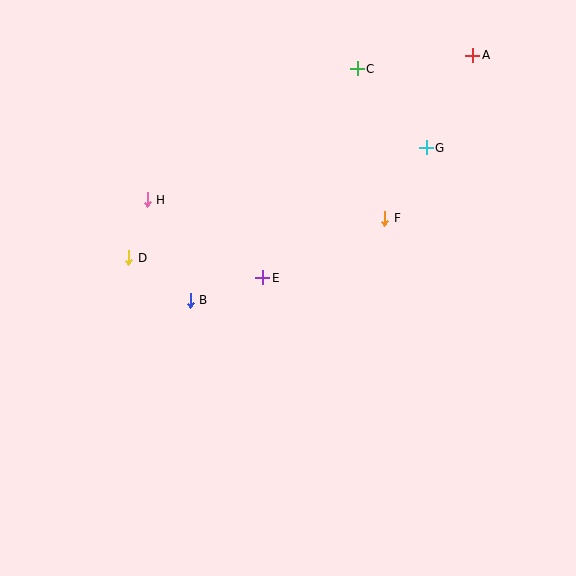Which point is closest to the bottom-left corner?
Point B is closest to the bottom-left corner.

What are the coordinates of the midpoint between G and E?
The midpoint between G and E is at (345, 213).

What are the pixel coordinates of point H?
Point H is at (147, 200).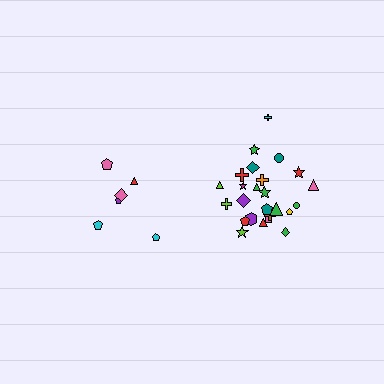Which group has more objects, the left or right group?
The right group.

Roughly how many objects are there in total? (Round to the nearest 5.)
Roughly 30 objects in total.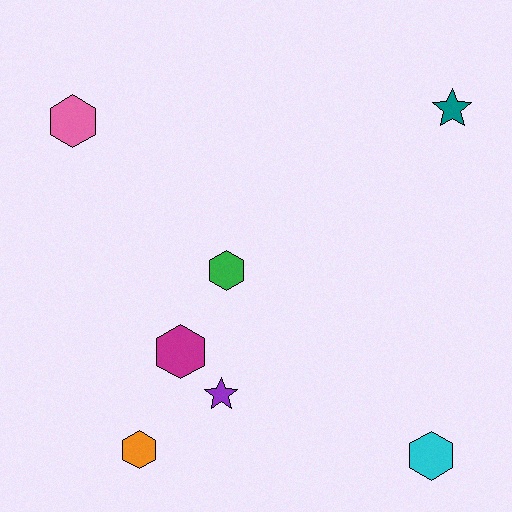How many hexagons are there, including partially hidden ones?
There are 5 hexagons.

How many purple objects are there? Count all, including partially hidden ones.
There is 1 purple object.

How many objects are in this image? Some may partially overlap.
There are 7 objects.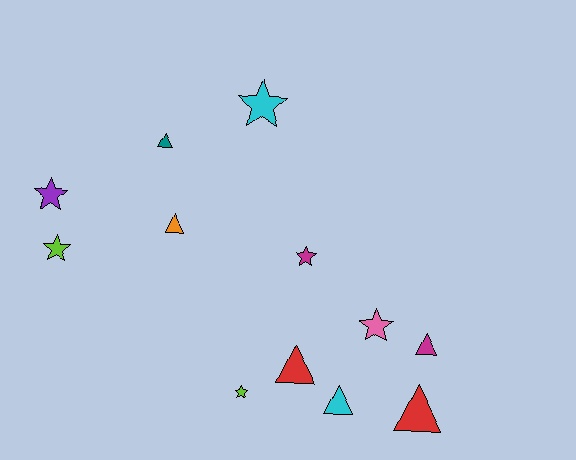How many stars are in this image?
There are 6 stars.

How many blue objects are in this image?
There are no blue objects.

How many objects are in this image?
There are 12 objects.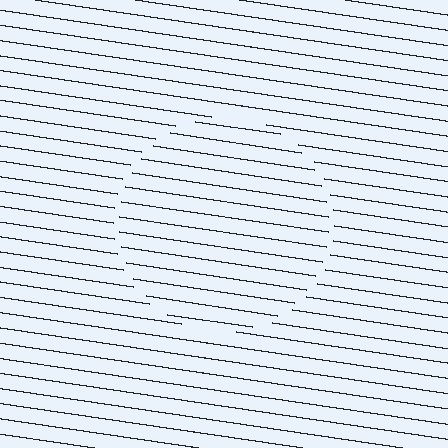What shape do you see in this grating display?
An illusory circle. The interior of the shape contains the same grating, shifted by half a period — the contour is defined by the phase discontinuity where line-ends from the inner and outer gratings abut.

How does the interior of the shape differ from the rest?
The interior of the shape contains the same grating, shifted by half a period — the contour is defined by the phase discontinuity where line-ends from the inner and outer gratings abut.